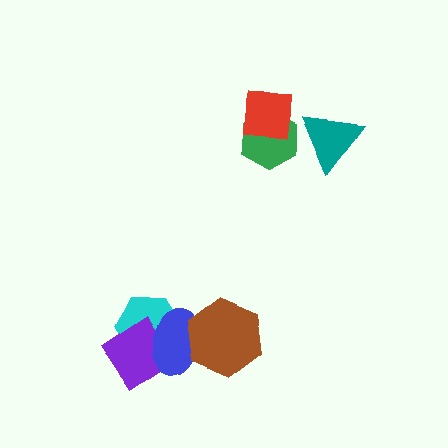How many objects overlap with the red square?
1 object overlaps with the red square.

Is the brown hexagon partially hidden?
No, no other shape covers it.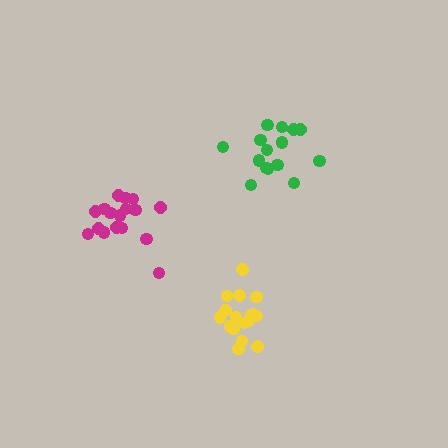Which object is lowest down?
The yellow cluster is bottommost.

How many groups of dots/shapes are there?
There are 3 groups.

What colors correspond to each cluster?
The clusters are colored: yellow, magenta, green.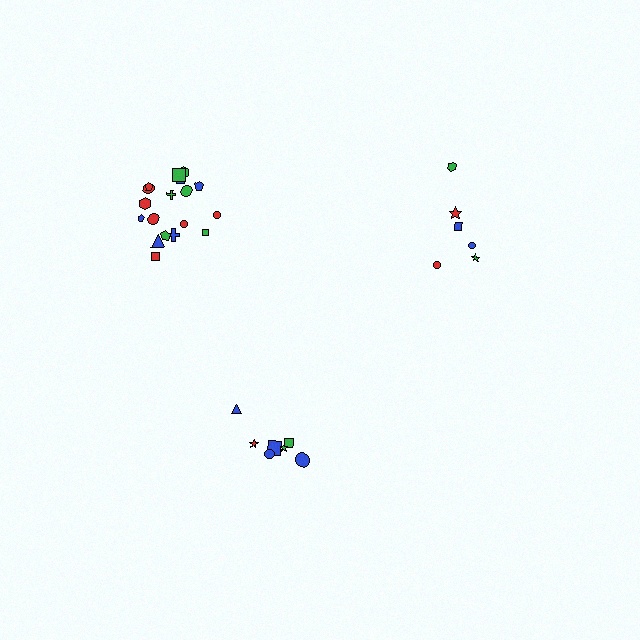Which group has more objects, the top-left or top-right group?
The top-left group.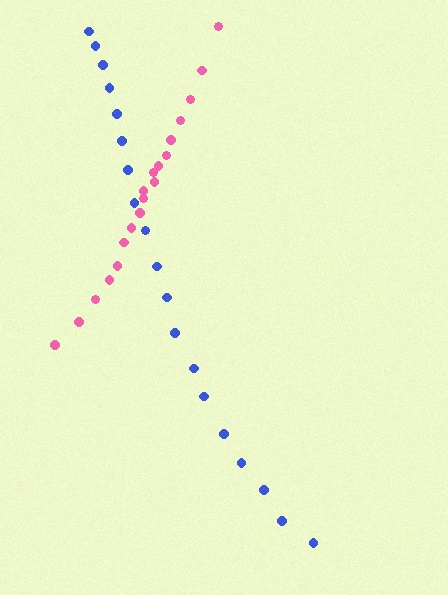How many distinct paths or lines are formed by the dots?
There are 2 distinct paths.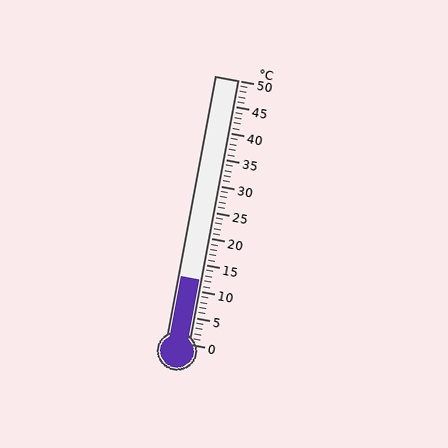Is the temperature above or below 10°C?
The temperature is above 10°C.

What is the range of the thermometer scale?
The thermometer scale ranges from 0°C to 50°C.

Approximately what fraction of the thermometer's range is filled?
The thermometer is filled to approximately 25% of its range.